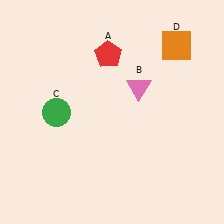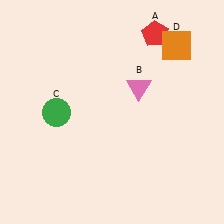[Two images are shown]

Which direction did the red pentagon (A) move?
The red pentagon (A) moved right.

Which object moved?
The red pentagon (A) moved right.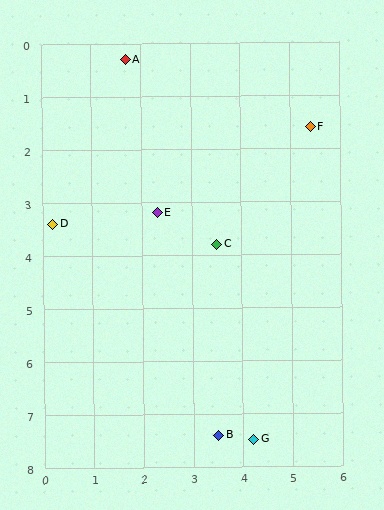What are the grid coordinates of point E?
Point E is at approximately (2.3, 3.2).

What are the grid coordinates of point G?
Point G is at approximately (4.2, 7.5).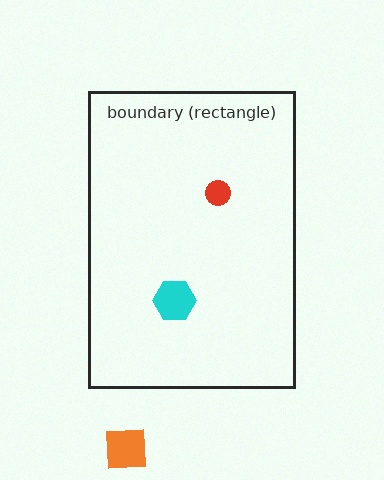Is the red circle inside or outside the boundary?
Inside.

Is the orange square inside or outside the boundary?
Outside.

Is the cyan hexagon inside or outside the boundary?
Inside.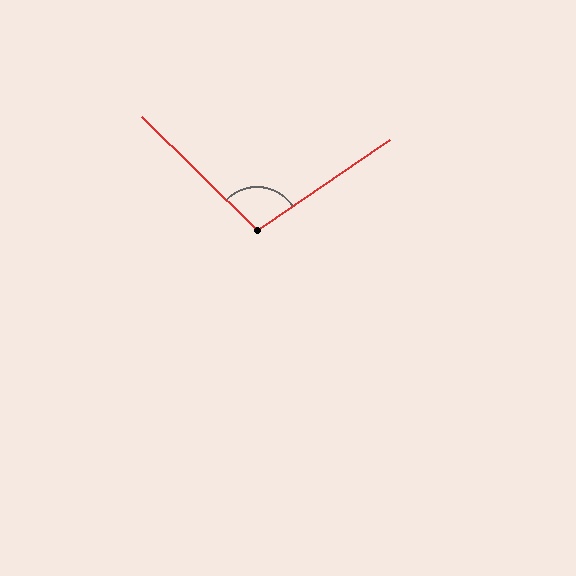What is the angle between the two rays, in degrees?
Approximately 101 degrees.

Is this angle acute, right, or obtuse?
It is obtuse.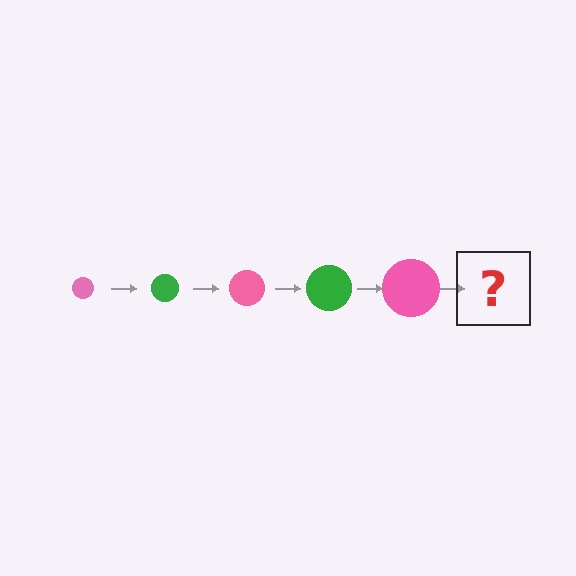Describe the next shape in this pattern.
It should be a green circle, larger than the previous one.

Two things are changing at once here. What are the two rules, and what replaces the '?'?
The two rules are that the circle grows larger each step and the color cycles through pink and green. The '?' should be a green circle, larger than the previous one.